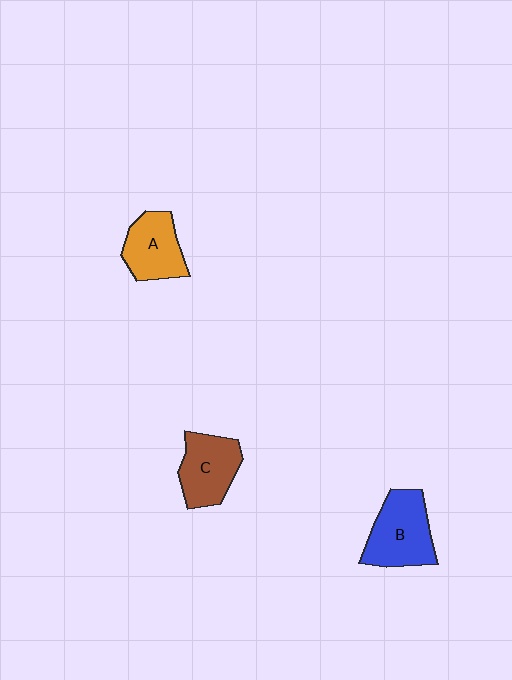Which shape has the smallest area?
Shape A (orange).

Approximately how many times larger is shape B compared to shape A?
Approximately 1.3 times.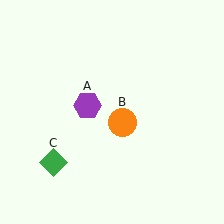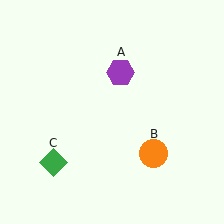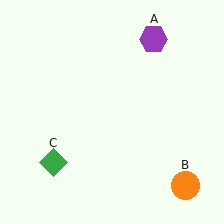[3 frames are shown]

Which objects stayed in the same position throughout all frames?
Green diamond (object C) remained stationary.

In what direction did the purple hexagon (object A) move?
The purple hexagon (object A) moved up and to the right.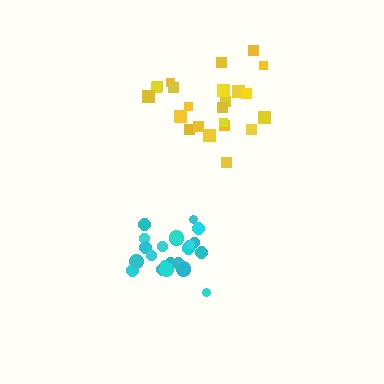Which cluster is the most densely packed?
Cyan.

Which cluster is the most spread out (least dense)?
Yellow.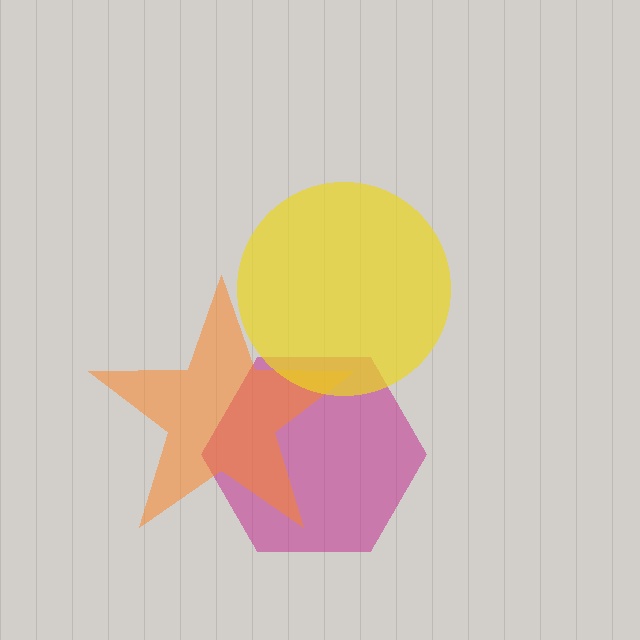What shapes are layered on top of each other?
The layered shapes are: a magenta hexagon, an orange star, a yellow circle.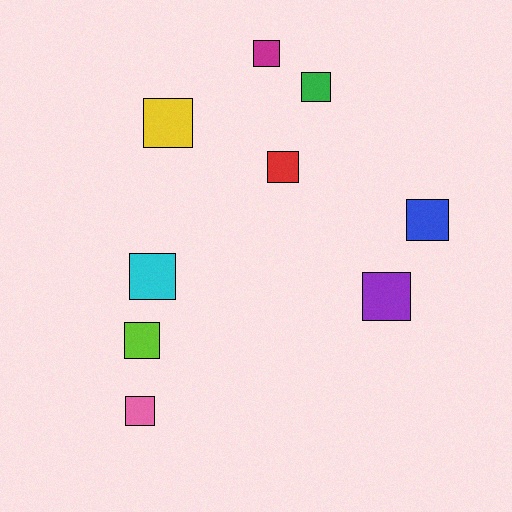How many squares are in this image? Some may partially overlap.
There are 9 squares.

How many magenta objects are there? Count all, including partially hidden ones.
There is 1 magenta object.